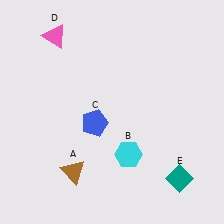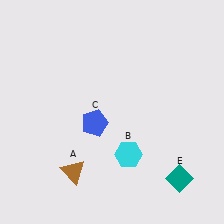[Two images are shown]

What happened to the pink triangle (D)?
The pink triangle (D) was removed in Image 2. It was in the top-left area of Image 1.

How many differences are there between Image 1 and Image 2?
There is 1 difference between the two images.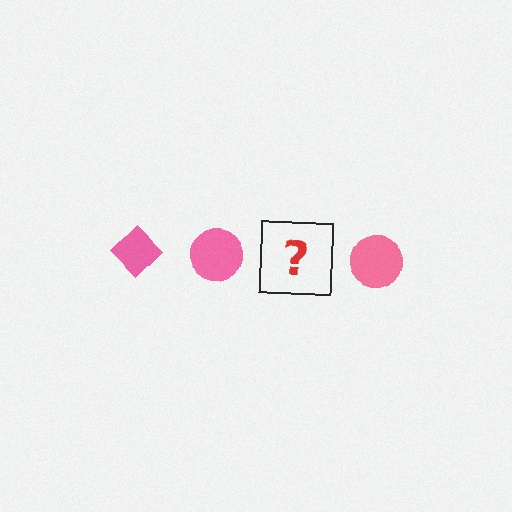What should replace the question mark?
The question mark should be replaced with a pink diamond.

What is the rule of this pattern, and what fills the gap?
The rule is that the pattern cycles through diamond, circle shapes in pink. The gap should be filled with a pink diamond.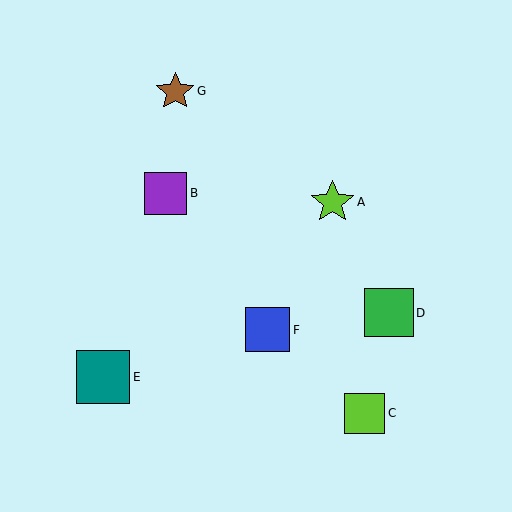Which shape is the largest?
The teal square (labeled E) is the largest.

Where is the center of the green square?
The center of the green square is at (389, 313).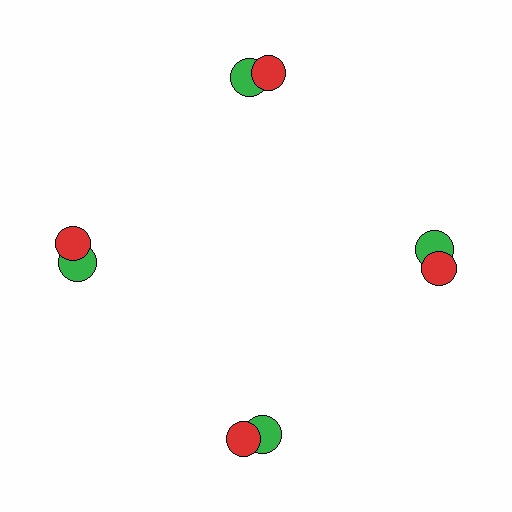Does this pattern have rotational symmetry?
Yes, this pattern has 4-fold rotational symmetry. It looks the same after rotating 90 degrees around the center.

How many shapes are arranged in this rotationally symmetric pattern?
There are 8 shapes, arranged in 4 groups of 2.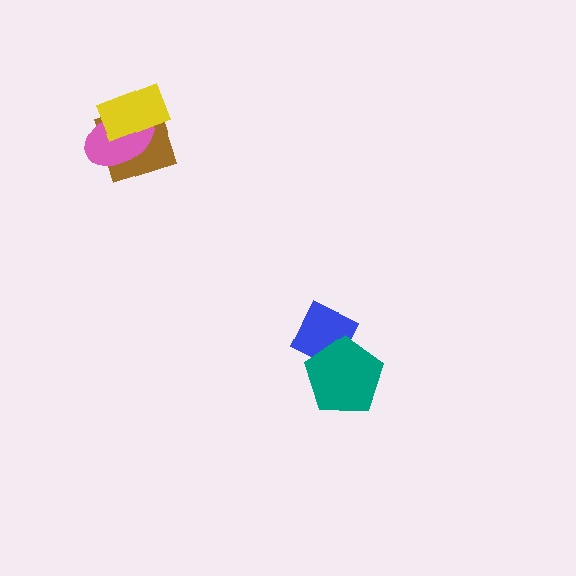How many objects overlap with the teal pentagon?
1 object overlaps with the teal pentagon.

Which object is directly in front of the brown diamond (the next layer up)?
The pink ellipse is directly in front of the brown diamond.